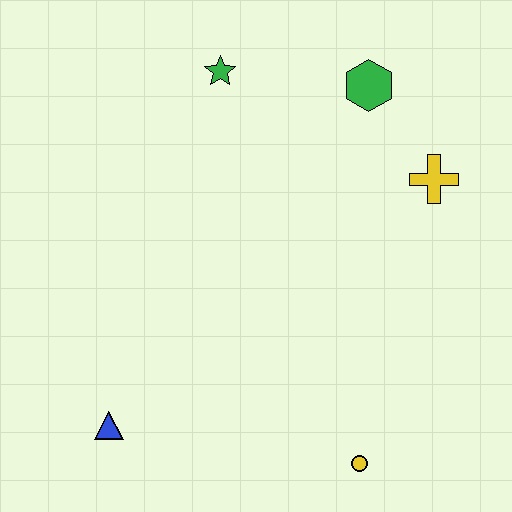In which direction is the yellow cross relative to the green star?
The yellow cross is to the right of the green star.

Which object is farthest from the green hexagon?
The blue triangle is farthest from the green hexagon.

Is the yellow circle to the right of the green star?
Yes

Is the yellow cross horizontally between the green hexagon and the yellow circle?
No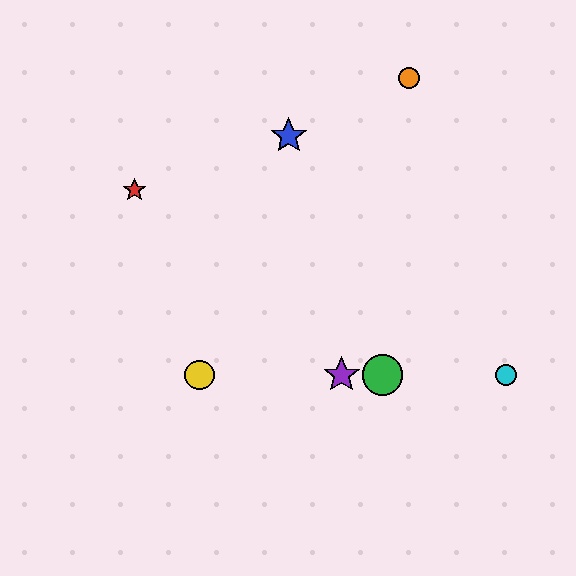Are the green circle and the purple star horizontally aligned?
Yes, both are at y≈375.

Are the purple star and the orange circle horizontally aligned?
No, the purple star is at y≈375 and the orange circle is at y≈78.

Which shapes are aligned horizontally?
The green circle, the yellow circle, the purple star, the cyan circle are aligned horizontally.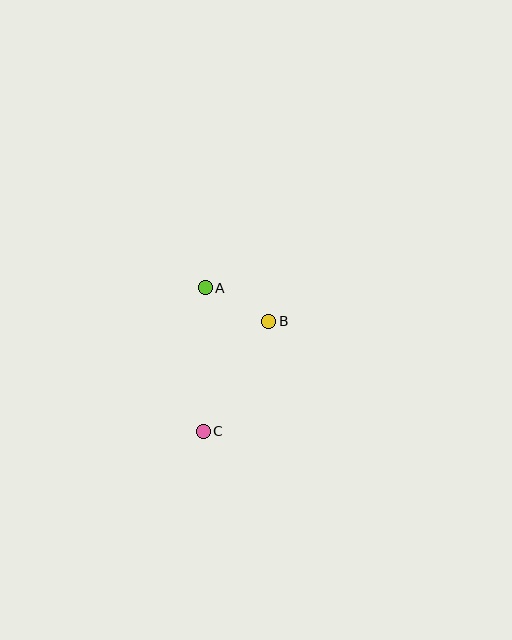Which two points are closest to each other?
Points A and B are closest to each other.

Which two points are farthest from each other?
Points A and C are farthest from each other.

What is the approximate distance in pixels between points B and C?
The distance between B and C is approximately 128 pixels.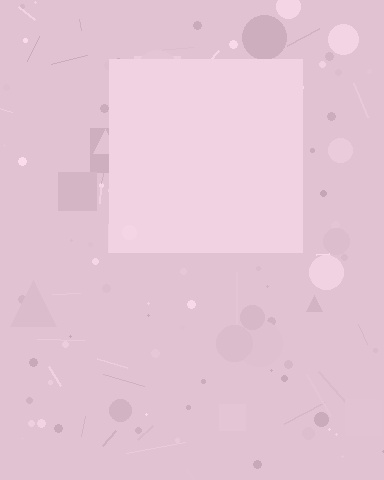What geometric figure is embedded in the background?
A square is embedded in the background.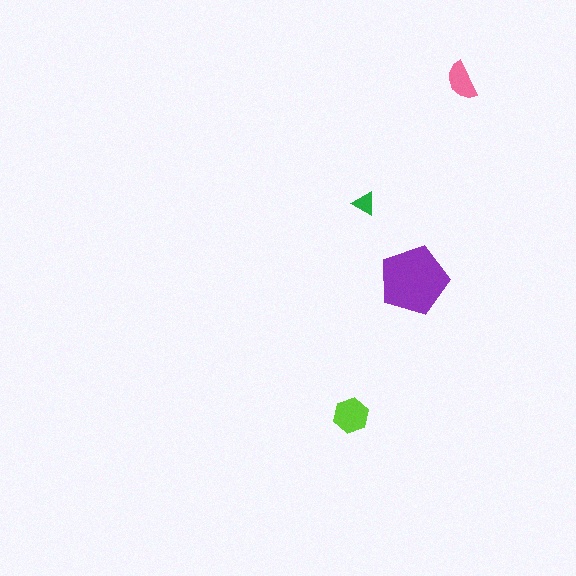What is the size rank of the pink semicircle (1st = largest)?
3rd.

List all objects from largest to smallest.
The purple pentagon, the lime hexagon, the pink semicircle, the green triangle.